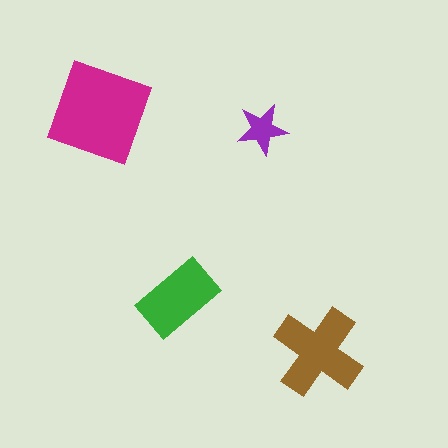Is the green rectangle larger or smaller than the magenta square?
Smaller.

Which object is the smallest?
The purple star.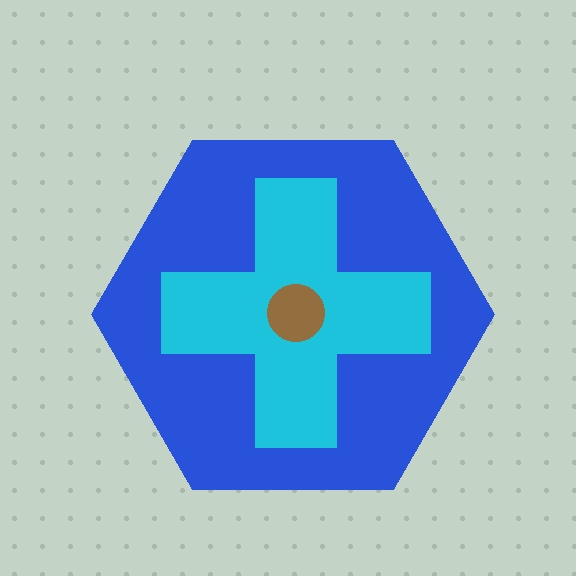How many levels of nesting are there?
3.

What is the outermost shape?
The blue hexagon.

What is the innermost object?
The brown circle.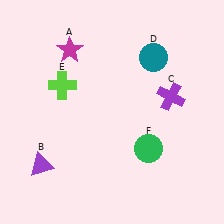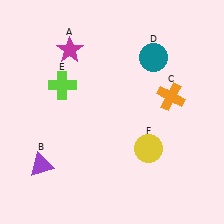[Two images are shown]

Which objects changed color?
C changed from purple to orange. F changed from green to yellow.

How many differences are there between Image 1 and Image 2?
There are 2 differences between the two images.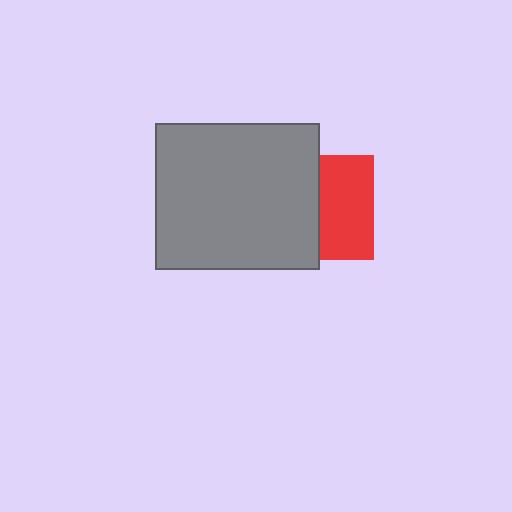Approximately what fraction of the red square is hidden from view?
Roughly 48% of the red square is hidden behind the gray rectangle.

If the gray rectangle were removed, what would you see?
You would see the complete red square.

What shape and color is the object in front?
The object in front is a gray rectangle.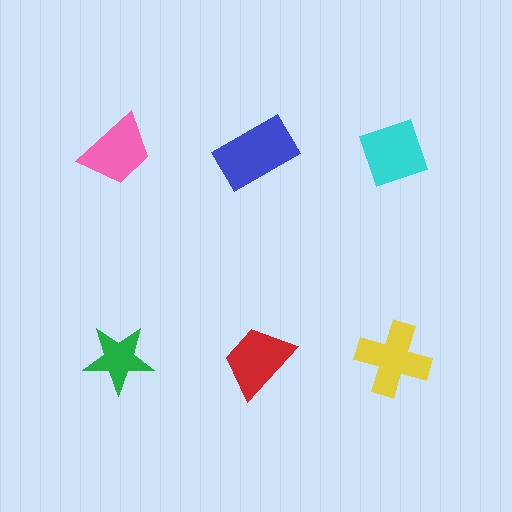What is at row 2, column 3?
A yellow cross.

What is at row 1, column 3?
A cyan diamond.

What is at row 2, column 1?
A green star.